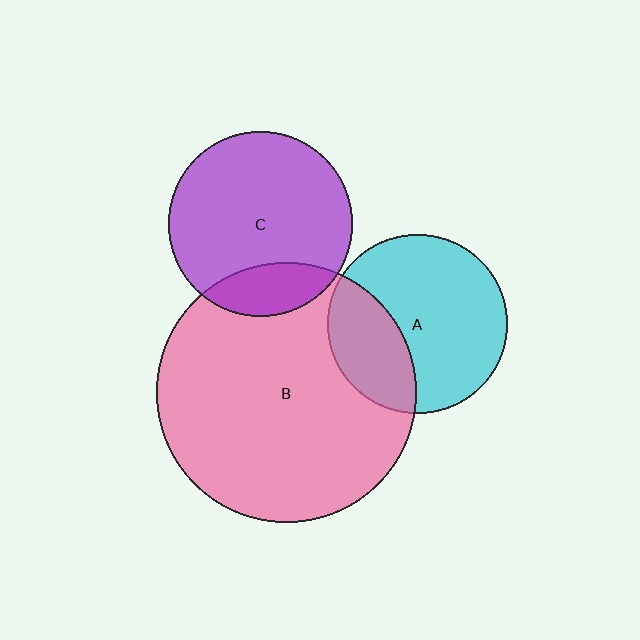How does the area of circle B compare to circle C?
Approximately 2.0 times.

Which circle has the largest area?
Circle B (pink).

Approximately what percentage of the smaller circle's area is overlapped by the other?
Approximately 20%.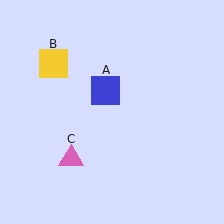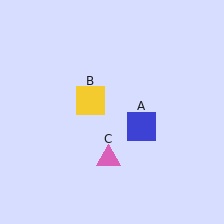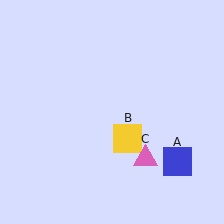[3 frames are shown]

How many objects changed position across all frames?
3 objects changed position: blue square (object A), yellow square (object B), pink triangle (object C).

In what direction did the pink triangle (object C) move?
The pink triangle (object C) moved right.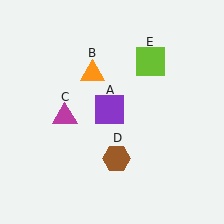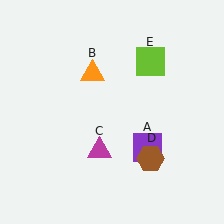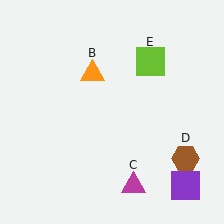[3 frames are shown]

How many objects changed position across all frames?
3 objects changed position: purple square (object A), magenta triangle (object C), brown hexagon (object D).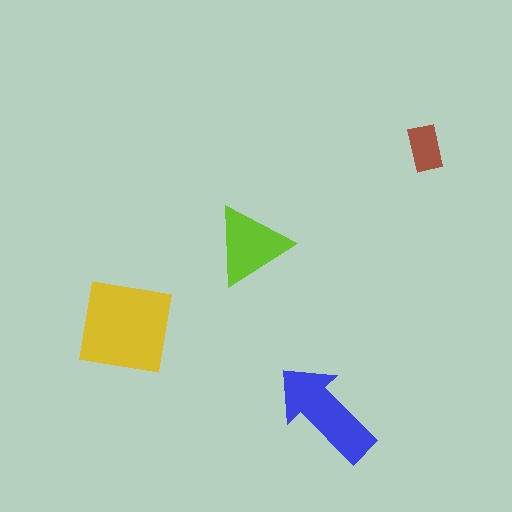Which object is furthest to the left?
The yellow square is leftmost.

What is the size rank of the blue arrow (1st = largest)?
2nd.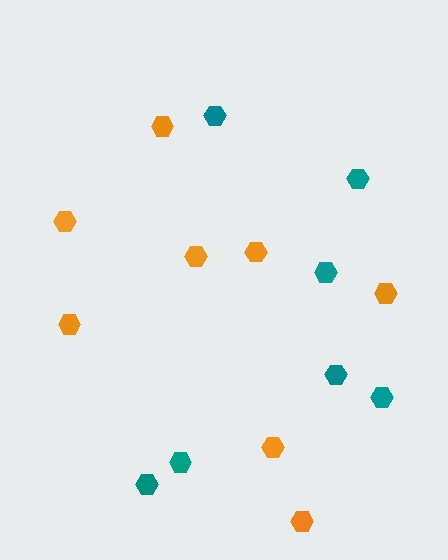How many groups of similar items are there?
There are 2 groups: one group of teal hexagons (7) and one group of orange hexagons (8).